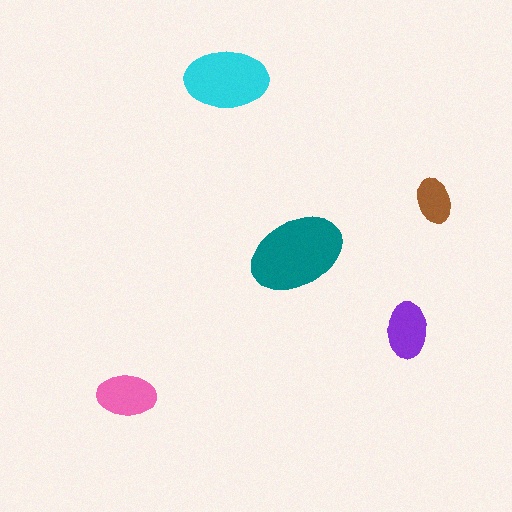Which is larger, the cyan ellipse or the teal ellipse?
The teal one.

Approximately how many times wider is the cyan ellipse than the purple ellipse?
About 1.5 times wider.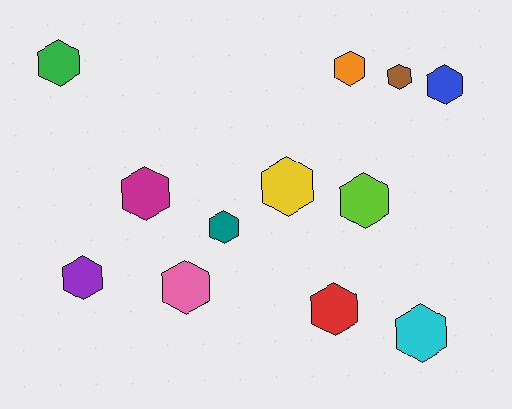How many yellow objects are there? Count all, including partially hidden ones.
There is 1 yellow object.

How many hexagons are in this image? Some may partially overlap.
There are 12 hexagons.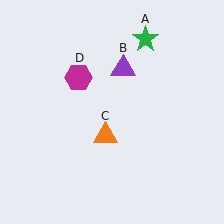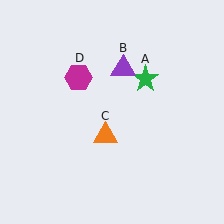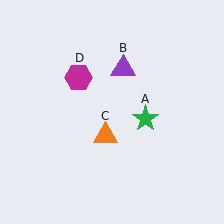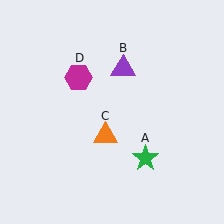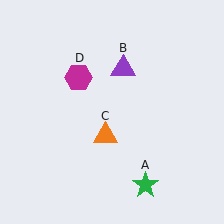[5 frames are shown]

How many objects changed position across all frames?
1 object changed position: green star (object A).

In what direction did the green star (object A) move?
The green star (object A) moved down.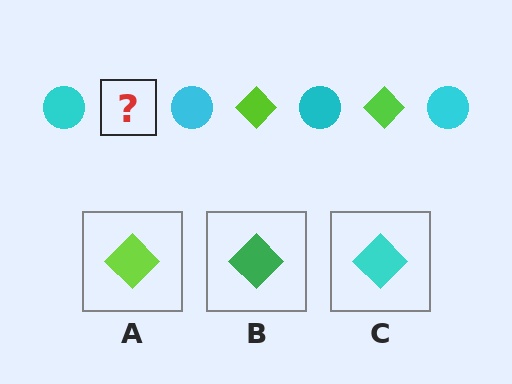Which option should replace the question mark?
Option A.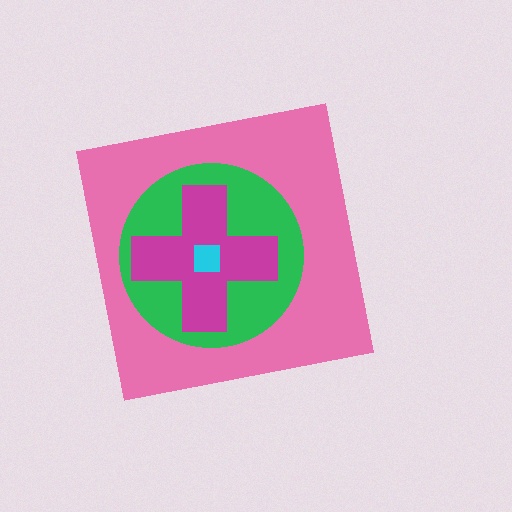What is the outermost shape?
The pink square.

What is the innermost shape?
The cyan square.